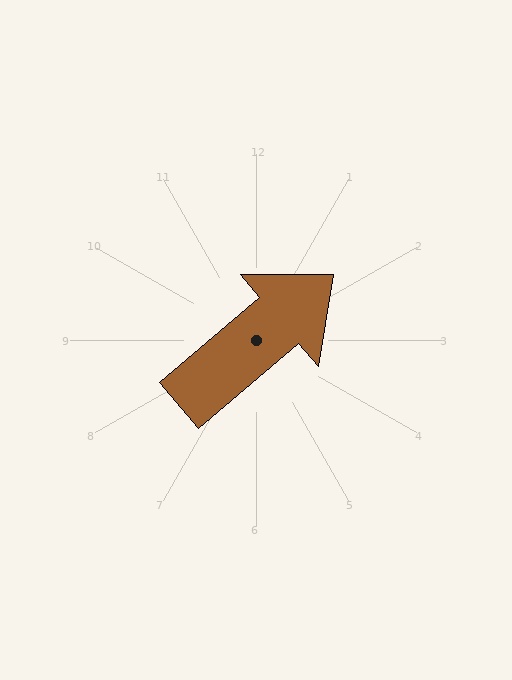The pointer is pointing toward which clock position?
Roughly 2 o'clock.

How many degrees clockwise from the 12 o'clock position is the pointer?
Approximately 50 degrees.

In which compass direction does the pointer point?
Northeast.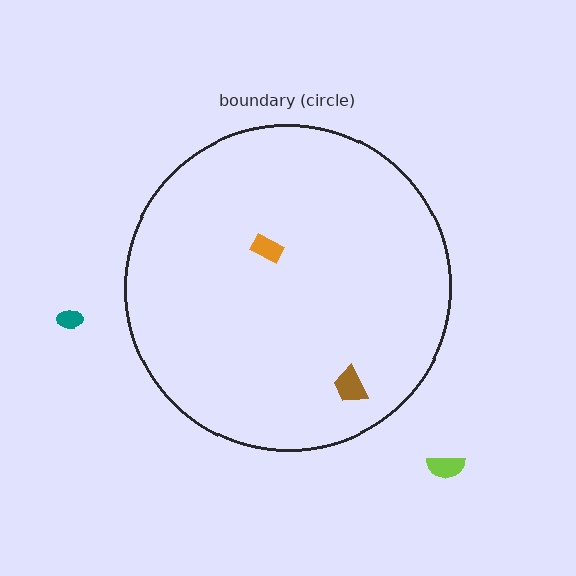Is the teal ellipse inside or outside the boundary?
Outside.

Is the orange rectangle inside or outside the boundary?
Inside.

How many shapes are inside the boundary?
2 inside, 2 outside.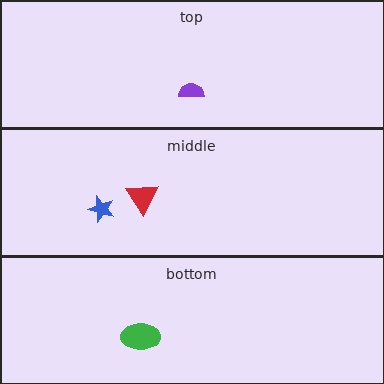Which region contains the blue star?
The middle region.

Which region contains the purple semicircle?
The top region.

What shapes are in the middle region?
The red triangle, the blue star.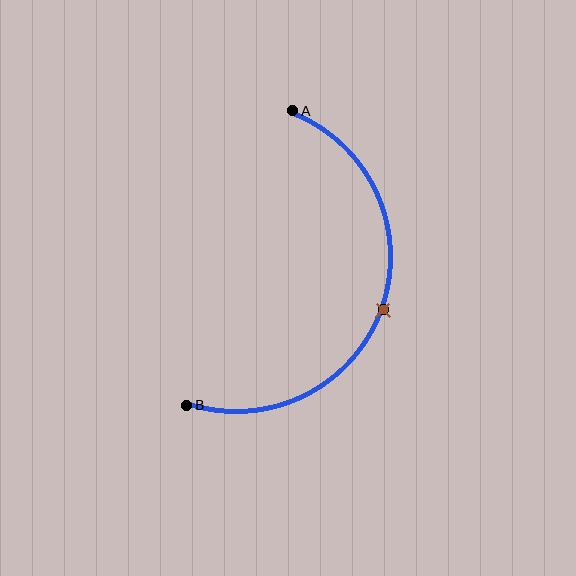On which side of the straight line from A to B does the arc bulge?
The arc bulges to the right of the straight line connecting A and B.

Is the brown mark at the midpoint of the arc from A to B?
Yes. The brown mark lies on the arc at equal arc-length from both A and B — it is the arc midpoint.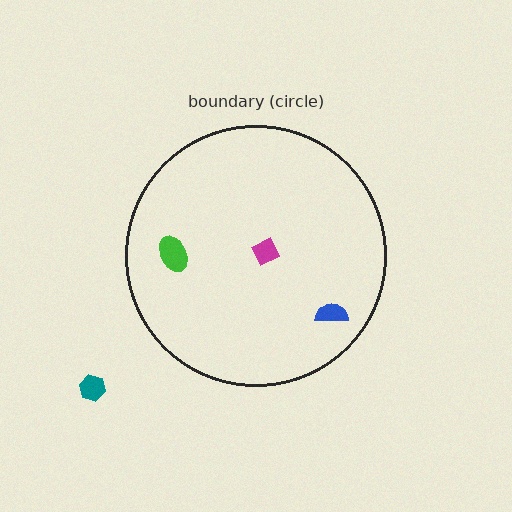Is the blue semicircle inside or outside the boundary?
Inside.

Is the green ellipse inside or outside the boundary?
Inside.